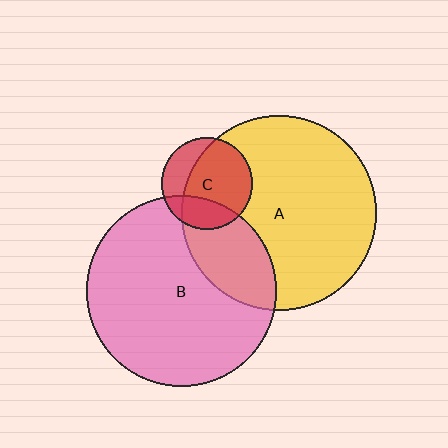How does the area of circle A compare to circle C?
Approximately 4.6 times.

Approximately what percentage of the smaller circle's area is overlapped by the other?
Approximately 25%.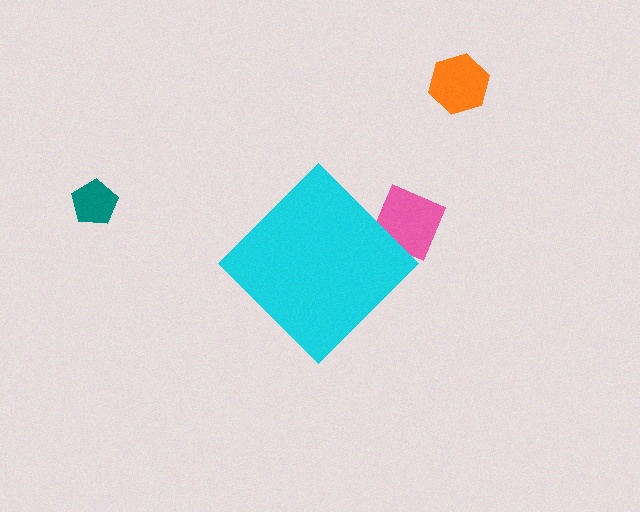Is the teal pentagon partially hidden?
No, the teal pentagon is fully visible.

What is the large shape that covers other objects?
A cyan diamond.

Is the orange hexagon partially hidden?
No, the orange hexagon is fully visible.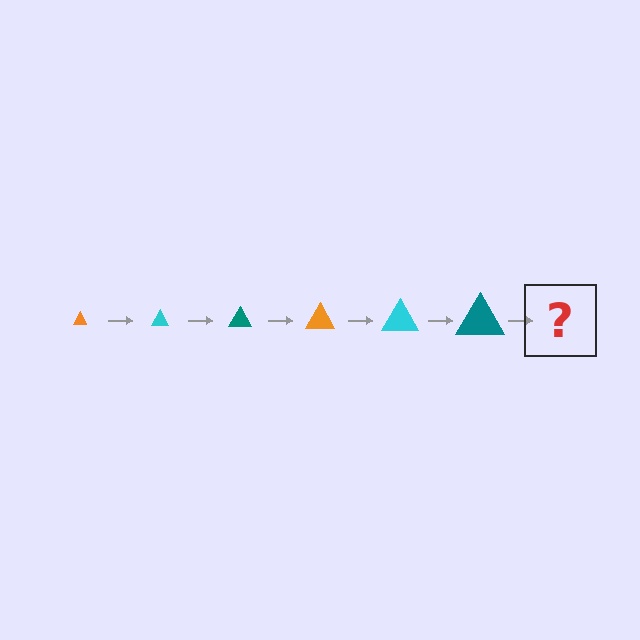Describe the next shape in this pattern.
It should be an orange triangle, larger than the previous one.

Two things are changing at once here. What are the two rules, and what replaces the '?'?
The two rules are that the triangle grows larger each step and the color cycles through orange, cyan, and teal. The '?' should be an orange triangle, larger than the previous one.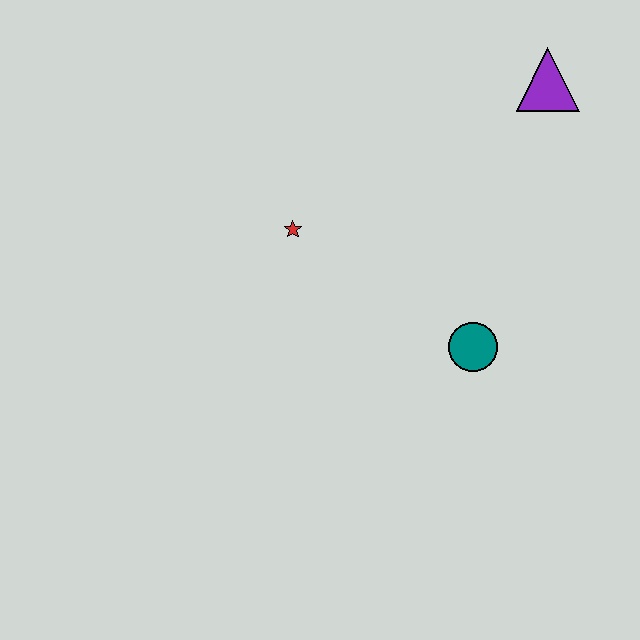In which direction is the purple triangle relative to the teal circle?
The purple triangle is above the teal circle.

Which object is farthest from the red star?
The purple triangle is farthest from the red star.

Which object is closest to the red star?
The teal circle is closest to the red star.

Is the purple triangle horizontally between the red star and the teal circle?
No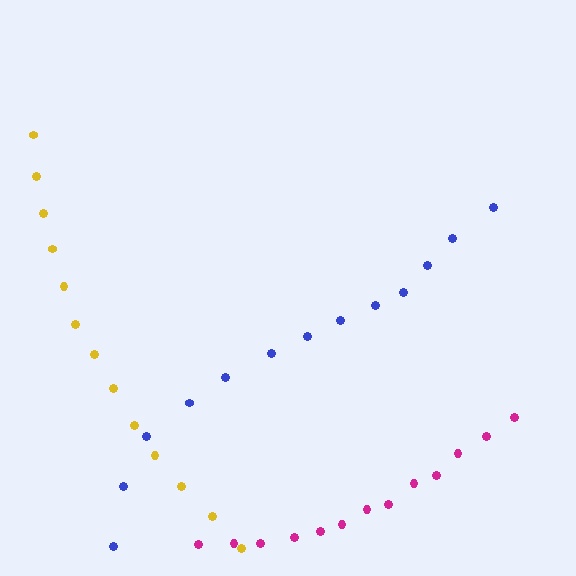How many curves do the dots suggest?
There are 3 distinct paths.